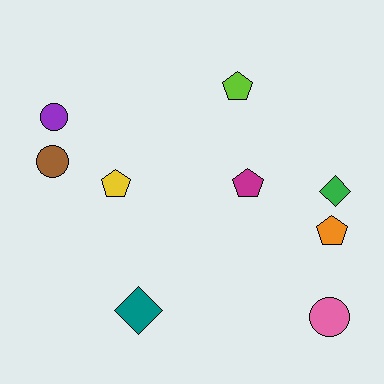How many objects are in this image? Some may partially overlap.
There are 9 objects.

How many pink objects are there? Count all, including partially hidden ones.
There is 1 pink object.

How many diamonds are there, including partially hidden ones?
There are 2 diamonds.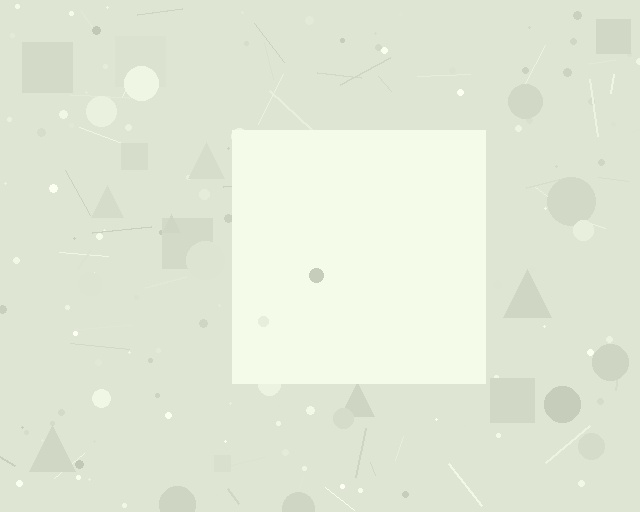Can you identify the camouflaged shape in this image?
The camouflaged shape is a square.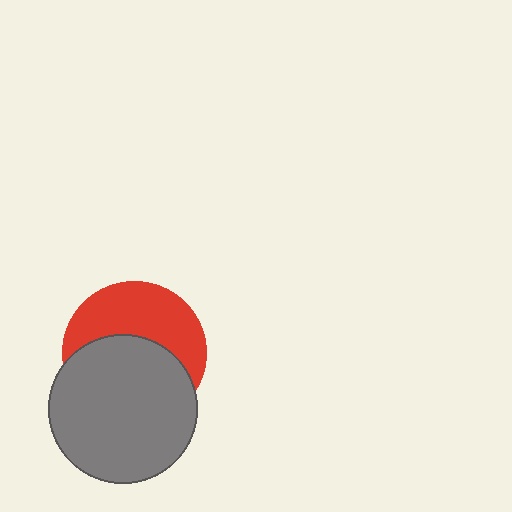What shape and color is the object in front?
The object in front is a gray circle.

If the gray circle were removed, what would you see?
You would see the complete red circle.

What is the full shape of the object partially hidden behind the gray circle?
The partially hidden object is a red circle.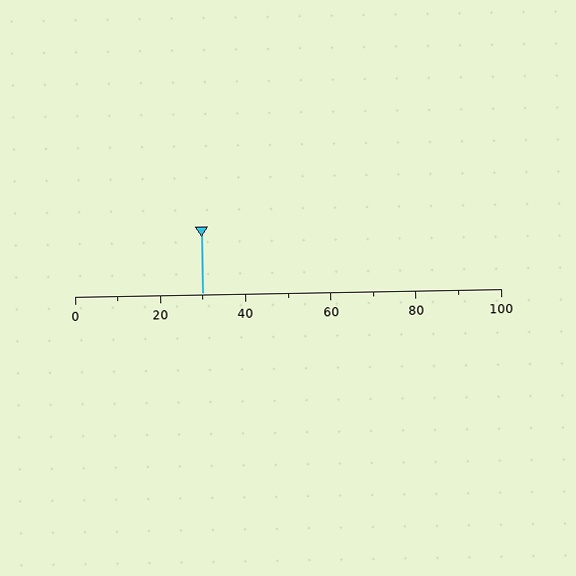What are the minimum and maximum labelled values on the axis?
The axis runs from 0 to 100.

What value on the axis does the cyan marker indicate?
The marker indicates approximately 30.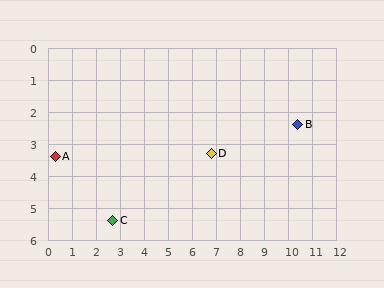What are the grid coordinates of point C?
Point C is at approximately (2.7, 5.4).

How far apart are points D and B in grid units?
Points D and B are about 3.7 grid units apart.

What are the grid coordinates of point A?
Point A is at approximately (0.3, 3.4).